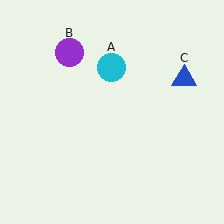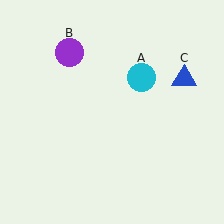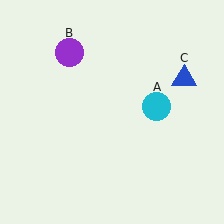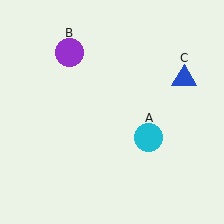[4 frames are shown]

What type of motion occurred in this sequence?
The cyan circle (object A) rotated clockwise around the center of the scene.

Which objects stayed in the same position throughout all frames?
Purple circle (object B) and blue triangle (object C) remained stationary.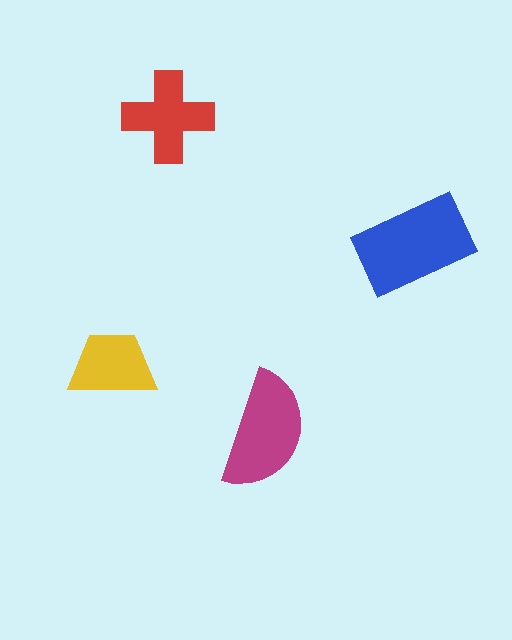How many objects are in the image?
There are 4 objects in the image.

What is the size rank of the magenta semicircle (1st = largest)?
2nd.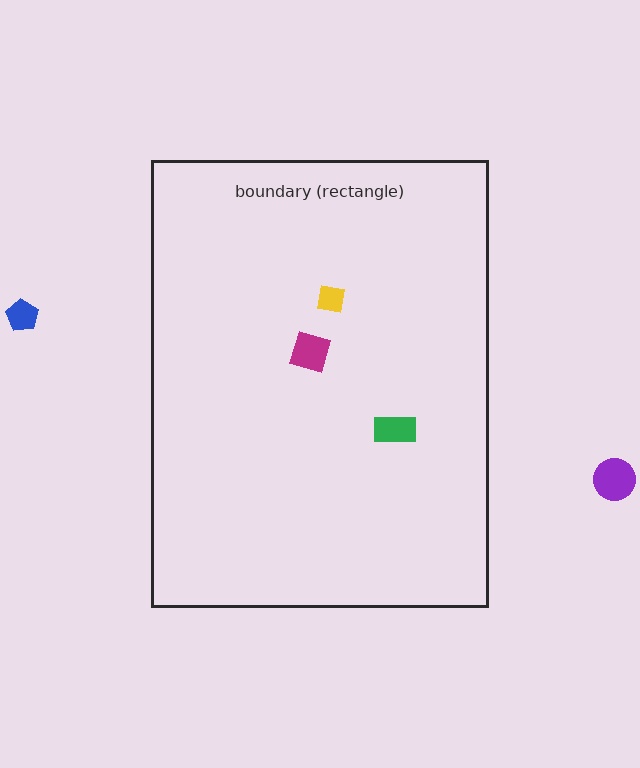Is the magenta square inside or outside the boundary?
Inside.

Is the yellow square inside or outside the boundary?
Inside.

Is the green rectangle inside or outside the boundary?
Inside.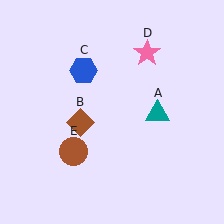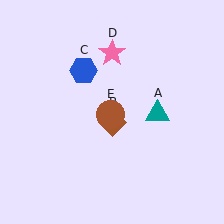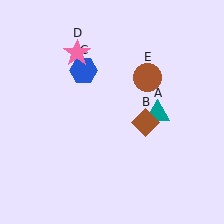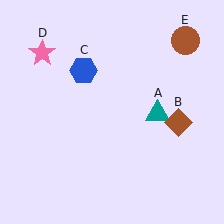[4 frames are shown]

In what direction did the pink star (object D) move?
The pink star (object D) moved left.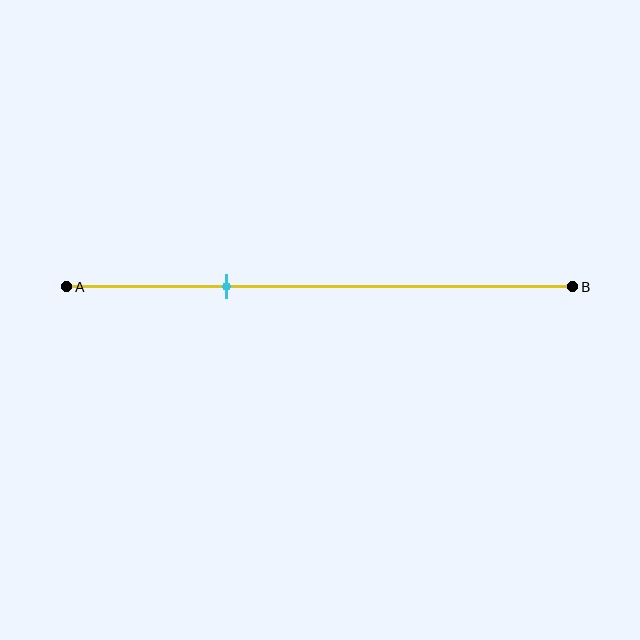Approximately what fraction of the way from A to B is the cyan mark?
The cyan mark is approximately 30% of the way from A to B.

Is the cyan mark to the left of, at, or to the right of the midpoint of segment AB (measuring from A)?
The cyan mark is to the left of the midpoint of segment AB.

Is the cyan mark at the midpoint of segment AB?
No, the mark is at about 30% from A, not at the 50% midpoint.